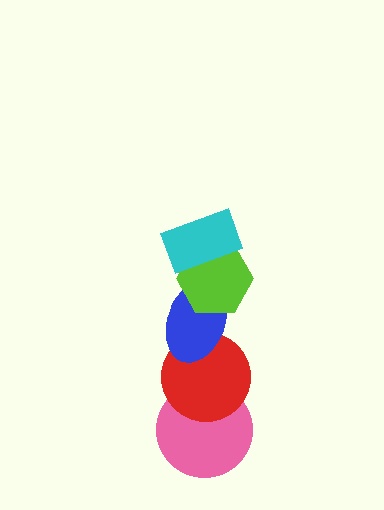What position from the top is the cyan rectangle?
The cyan rectangle is 1st from the top.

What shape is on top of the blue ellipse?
The lime hexagon is on top of the blue ellipse.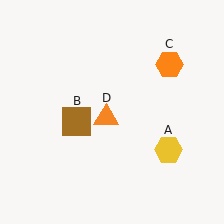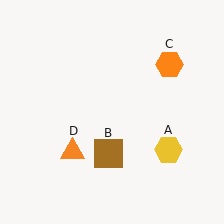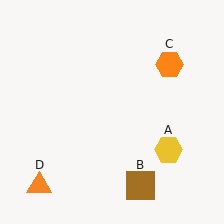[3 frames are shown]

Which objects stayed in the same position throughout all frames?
Yellow hexagon (object A) and orange hexagon (object C) remained stationary.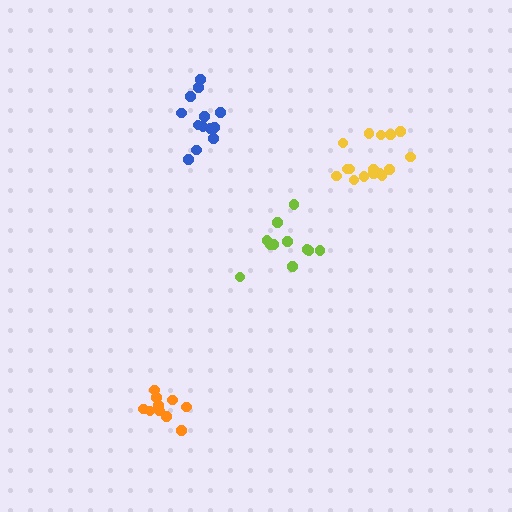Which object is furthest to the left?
The orange cluster is leftmost.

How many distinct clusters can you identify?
There are 4 distinct clusters.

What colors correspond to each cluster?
The clusters are colored: blue, lime, yellow, orange.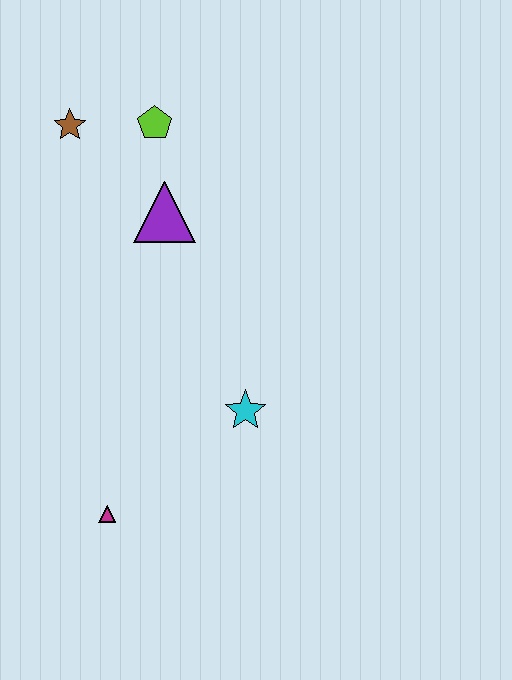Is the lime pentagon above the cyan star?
Yes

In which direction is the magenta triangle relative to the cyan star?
The magenta triangle is to the left of the cyan star.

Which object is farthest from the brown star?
The magenta triangle is farthest from the brown star.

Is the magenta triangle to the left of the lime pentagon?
Yes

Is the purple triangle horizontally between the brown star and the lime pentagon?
No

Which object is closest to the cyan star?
The magenta triangle is closest to the cyan star.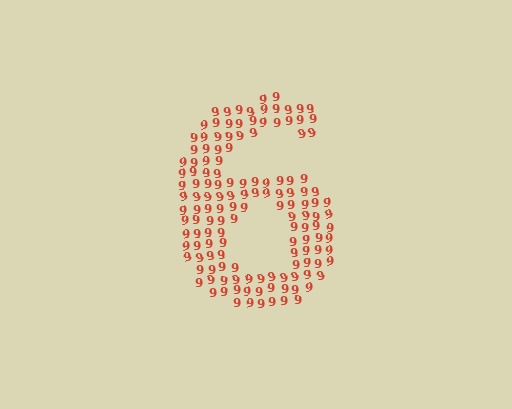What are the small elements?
The small elements are digit 9's.